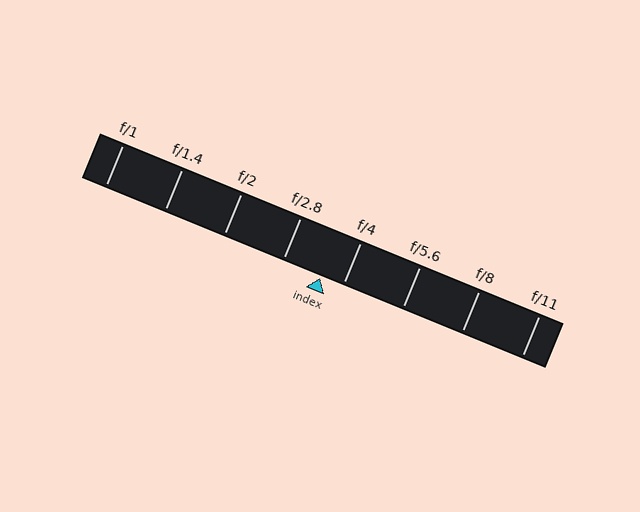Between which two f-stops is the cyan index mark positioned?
The index mark is between f/2.8 and f/4.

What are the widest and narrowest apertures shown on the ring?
The widest aperture shown is f/1 and the narrowest is f/11.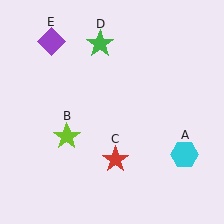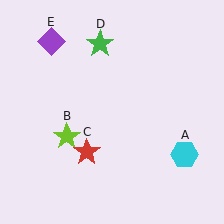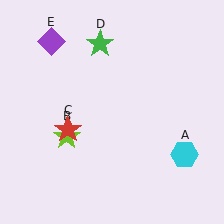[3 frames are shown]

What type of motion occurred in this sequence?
The red star (object C) rotated clockwise around the center of the scene.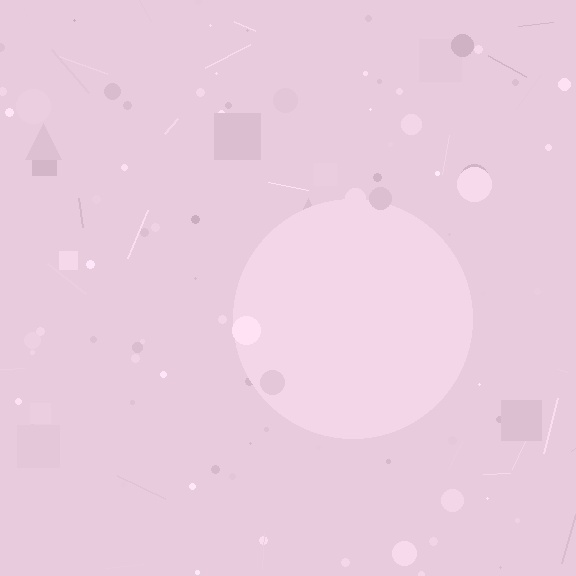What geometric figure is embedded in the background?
A circle is embedded in the background.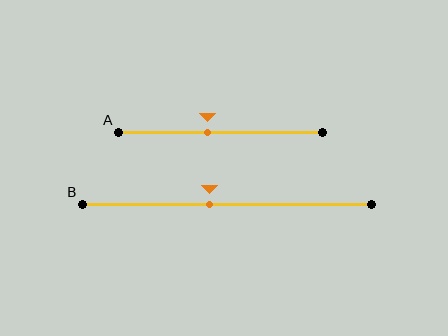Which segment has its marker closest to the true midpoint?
Segment B has its marker closest to the true midpoint.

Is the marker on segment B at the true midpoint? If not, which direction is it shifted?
No, the marker on segment B is shifted to the left by about 6% of the segment length.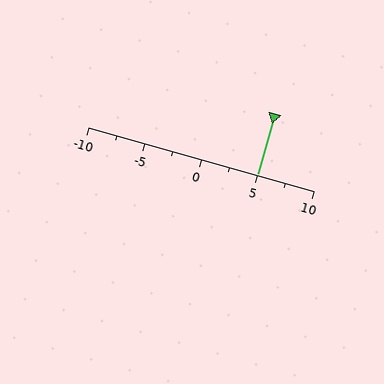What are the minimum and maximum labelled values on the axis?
The axis runs from -10 to 10.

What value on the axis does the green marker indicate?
The marker indicates approximately 5.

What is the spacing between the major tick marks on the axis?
The major ticks are spaced 5 apart.